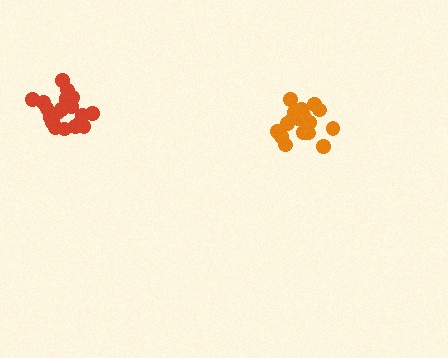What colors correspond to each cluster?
The clusters are colored: red, orange.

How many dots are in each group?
Group 1: 21 dots, Group 2: 19 dots (40 total).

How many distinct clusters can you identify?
There are 2 distinct clusters.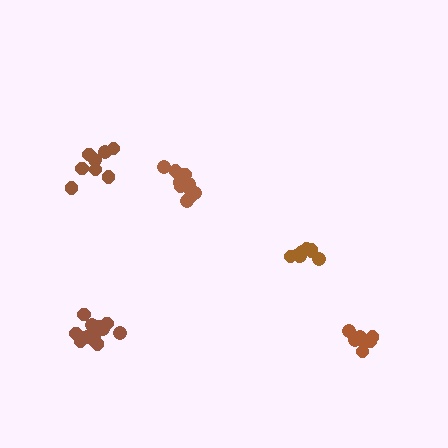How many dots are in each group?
Group 1: 9 dots, Group 2: 11 dots, Group 3: 12 dots, Group 4: 8 dots, Group 5: 8 dots (48 total).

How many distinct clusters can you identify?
There are 5 distinct clusters.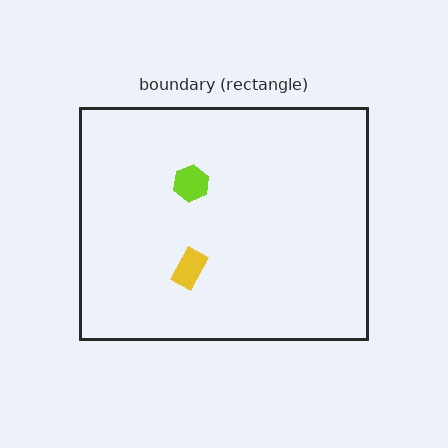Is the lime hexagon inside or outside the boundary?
Inside.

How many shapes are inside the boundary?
2 inside, 0 outside.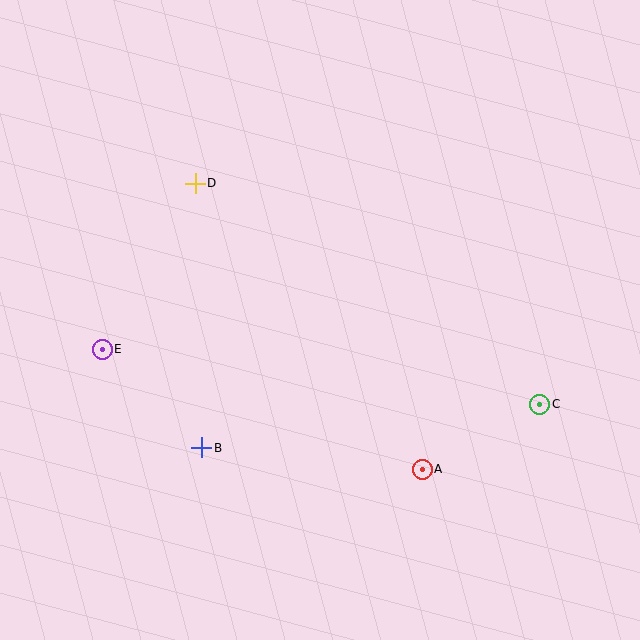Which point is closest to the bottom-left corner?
Point B is closest to the bottom-left corner.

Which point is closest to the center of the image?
Point B at (202, 448) is closest to the center.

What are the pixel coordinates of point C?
Point C is at (540, 404).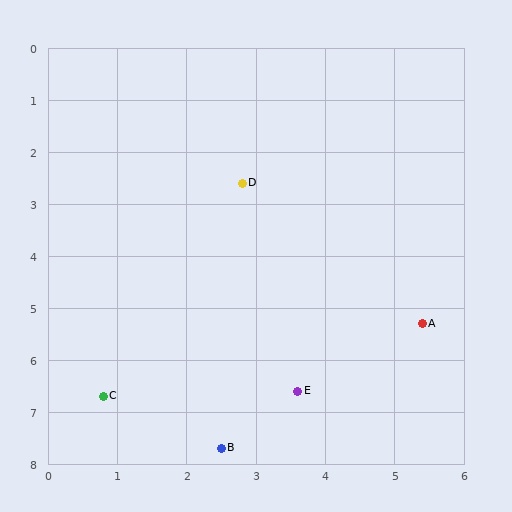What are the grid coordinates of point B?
Point B is at approximately (2.5, 7.7).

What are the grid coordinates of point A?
Point A is at approximately (5.4, 5.3).